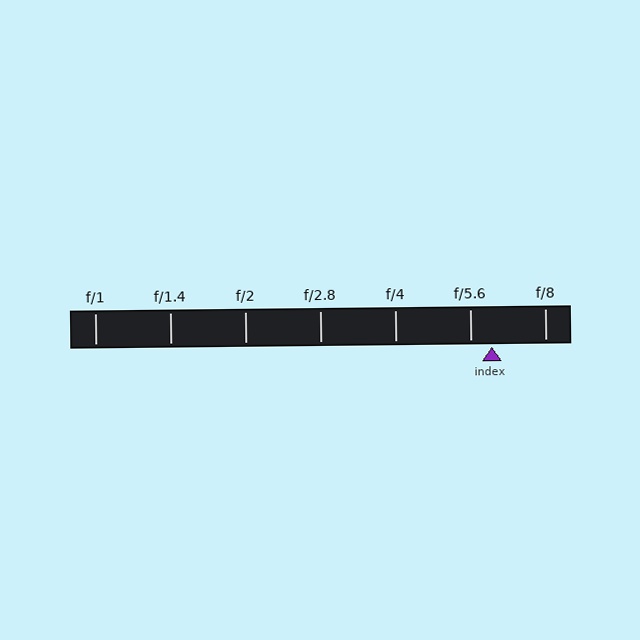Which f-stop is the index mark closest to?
The index mark is closest to f/5.6.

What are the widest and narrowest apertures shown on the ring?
The widest aperture shown is f/1 and the narrowest is f/8.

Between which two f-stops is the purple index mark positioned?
The index mark is between f/5.6 and f/8.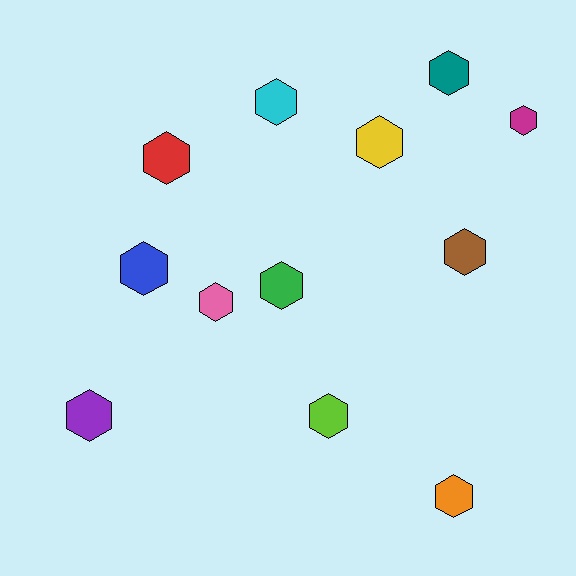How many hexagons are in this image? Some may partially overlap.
There are 12 hexagons.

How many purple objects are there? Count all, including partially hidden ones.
There is 1 purple object.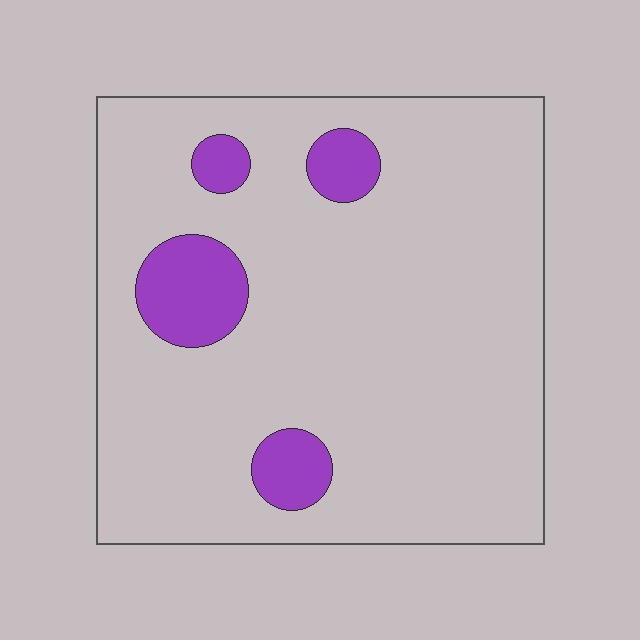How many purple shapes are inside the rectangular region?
4.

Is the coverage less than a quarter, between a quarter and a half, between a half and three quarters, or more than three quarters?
Less than a quarter.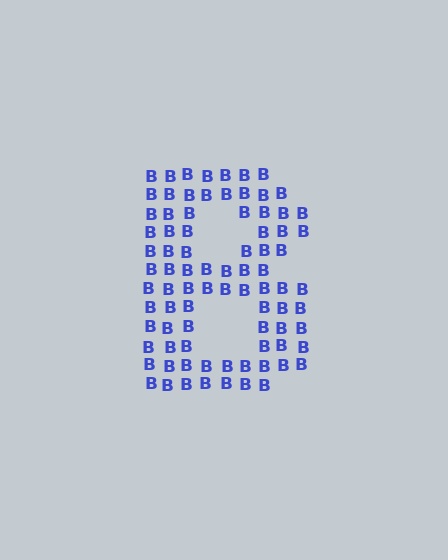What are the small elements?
The small elements are letter B's.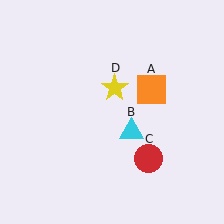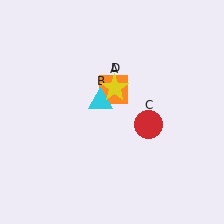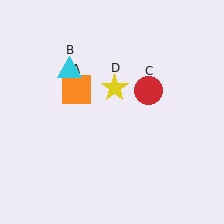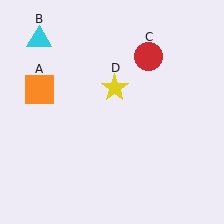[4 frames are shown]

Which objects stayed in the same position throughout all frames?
Yellow star (object D) remained stationary.